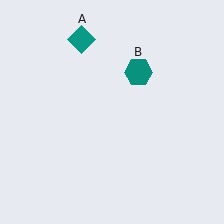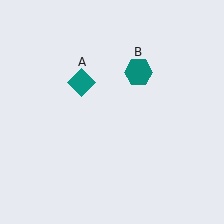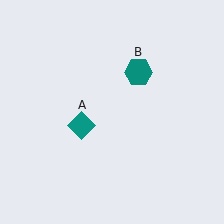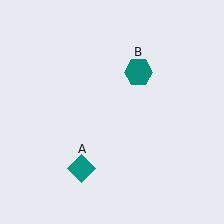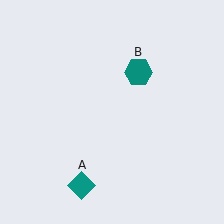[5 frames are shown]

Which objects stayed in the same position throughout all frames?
Teal hexagon (object B) remained stationary.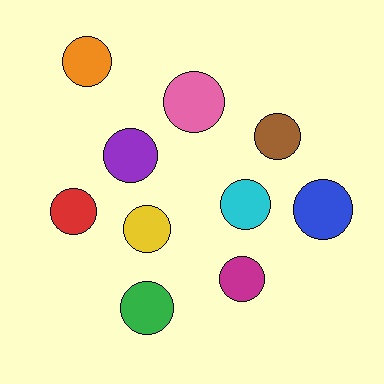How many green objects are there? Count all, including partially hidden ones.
There is 1 green object.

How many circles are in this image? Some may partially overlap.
There are 10 circles.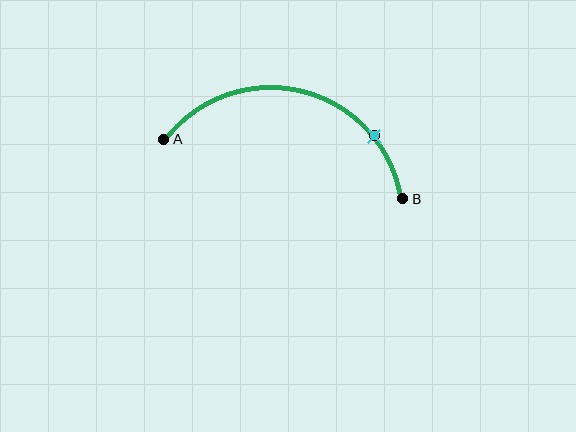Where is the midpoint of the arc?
The arc midpoint is the point on the curve farthest from the straight line joining A and B. It sits above that line.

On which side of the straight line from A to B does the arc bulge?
The arc bulges above the straight line connecting A and B.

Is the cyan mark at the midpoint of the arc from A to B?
No. The cyan mark lies on the arc but is closer to endpoint B. The arc midpoint would be at the point on the curve equidistant along the arc from both A and B.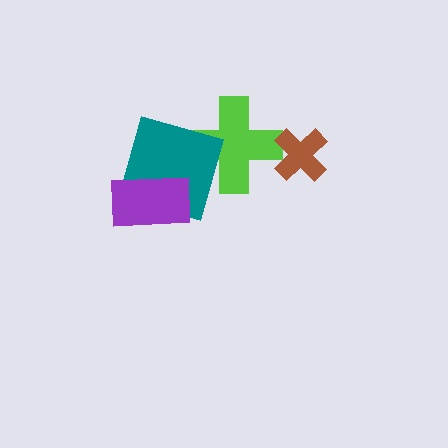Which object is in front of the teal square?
The purple rectangle is in front of the teal square.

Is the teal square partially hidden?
Yes, it is partially covered by another shape.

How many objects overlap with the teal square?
2 objects overlap with the teal square.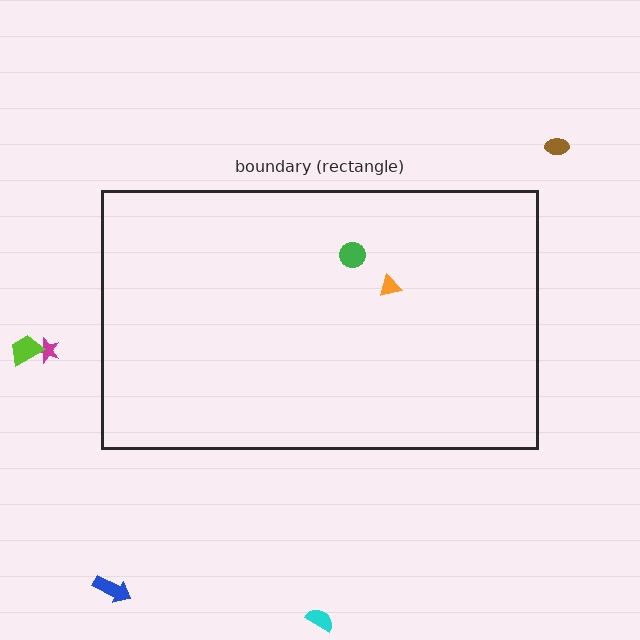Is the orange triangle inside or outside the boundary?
Inside.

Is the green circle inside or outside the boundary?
Inside.